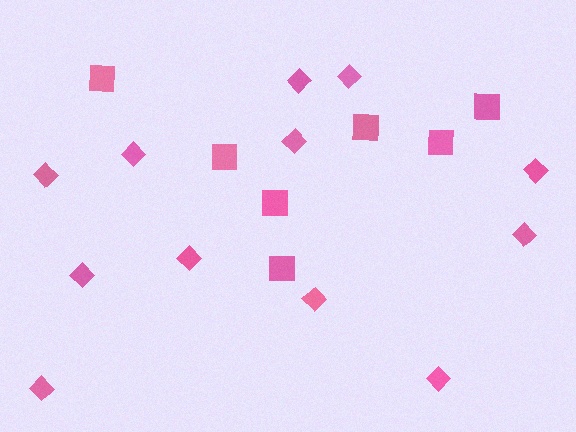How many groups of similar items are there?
There are 2 groups: one group of diamonds (12) and one group of squares (7).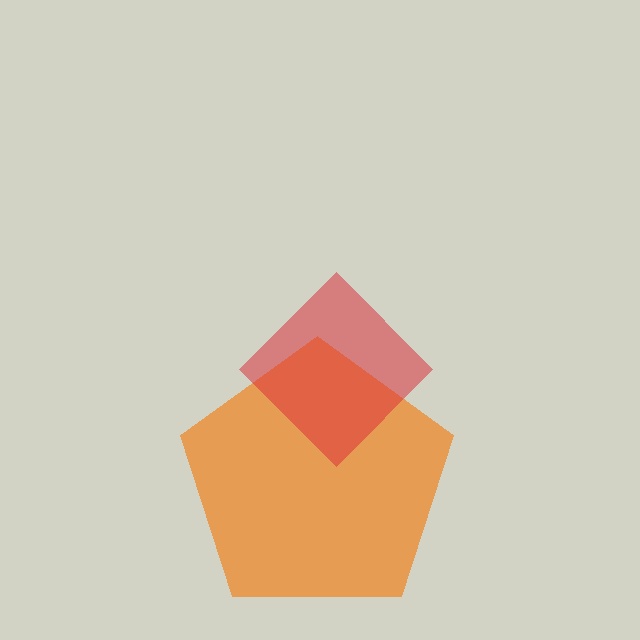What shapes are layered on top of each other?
The layered shapes are: an orange pentagon, a red diamond.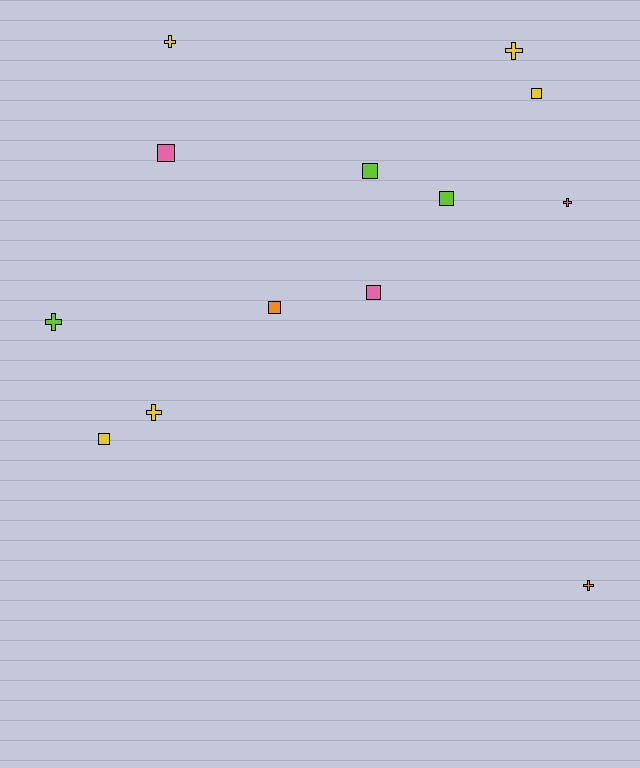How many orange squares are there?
There is 1 orange square.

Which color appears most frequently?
Yellow, with 5 objects.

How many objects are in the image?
There are 13 objects.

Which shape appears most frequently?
Square, with 7 objects.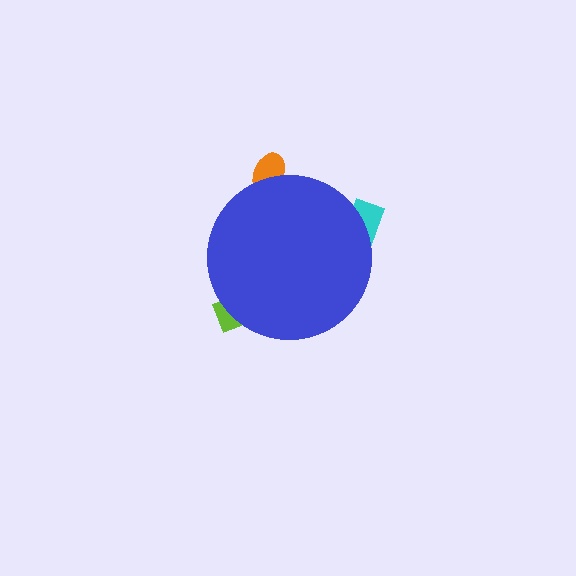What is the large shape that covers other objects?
A blue circle.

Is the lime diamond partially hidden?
Yes, the lime diamond is partially hidden behind the blue circle.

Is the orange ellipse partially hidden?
Yes, the orange ellipse is partially hidden behind the blue circle.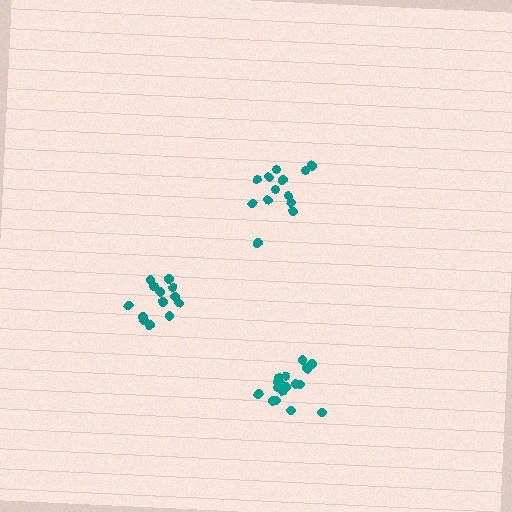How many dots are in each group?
Group 1: 13 dots, Group 2: 17 dots, Group 3: 13 dots (43 total).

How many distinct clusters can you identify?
There are 3 distinct clusters.